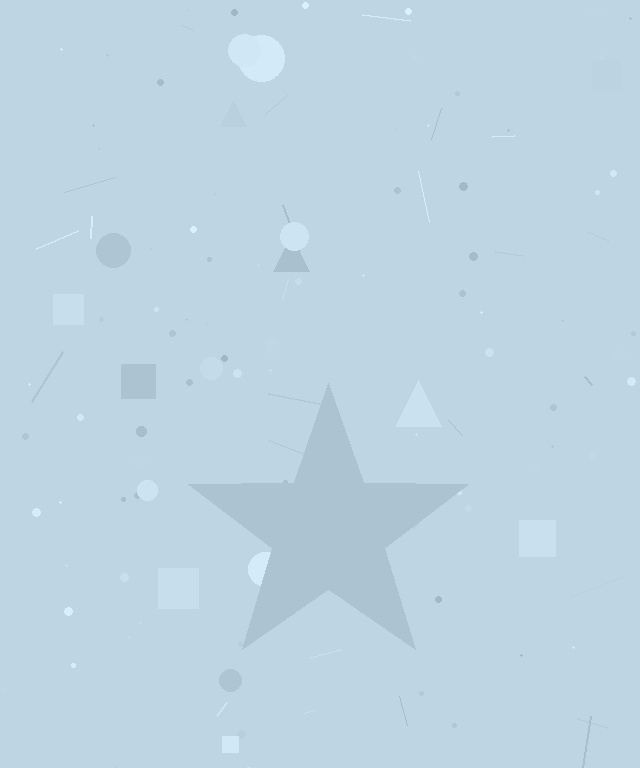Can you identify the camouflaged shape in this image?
The camouflaged shape is a star.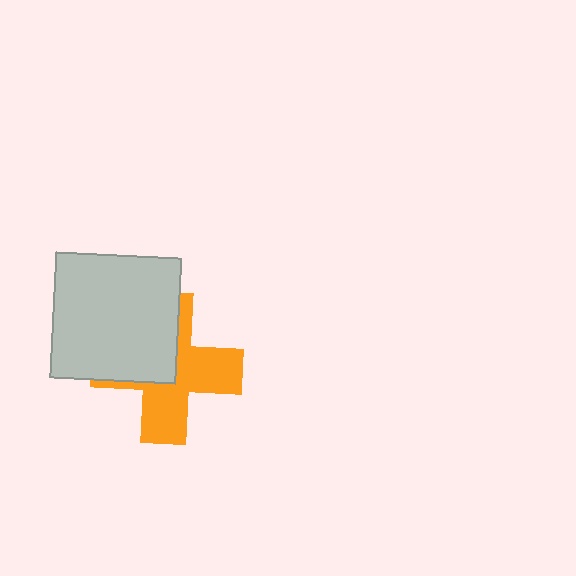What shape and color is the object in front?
The object in front is a light gray square.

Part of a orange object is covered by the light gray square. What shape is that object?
It is a cross.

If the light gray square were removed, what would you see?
You would see the complete orange cross.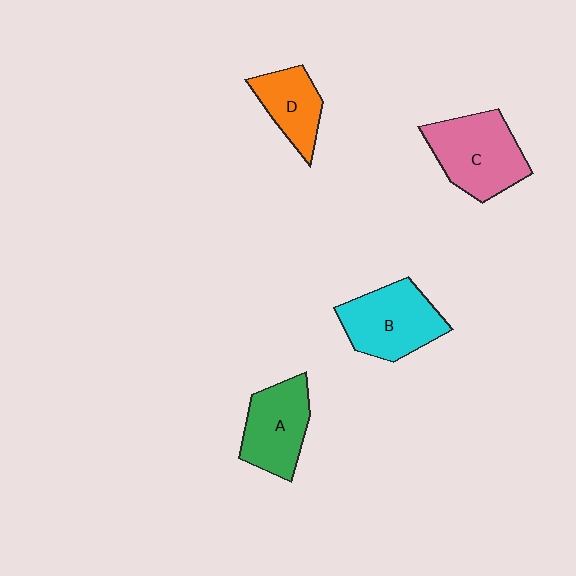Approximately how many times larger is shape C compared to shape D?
Approximately 1.6 times.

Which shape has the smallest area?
Shape D (orange).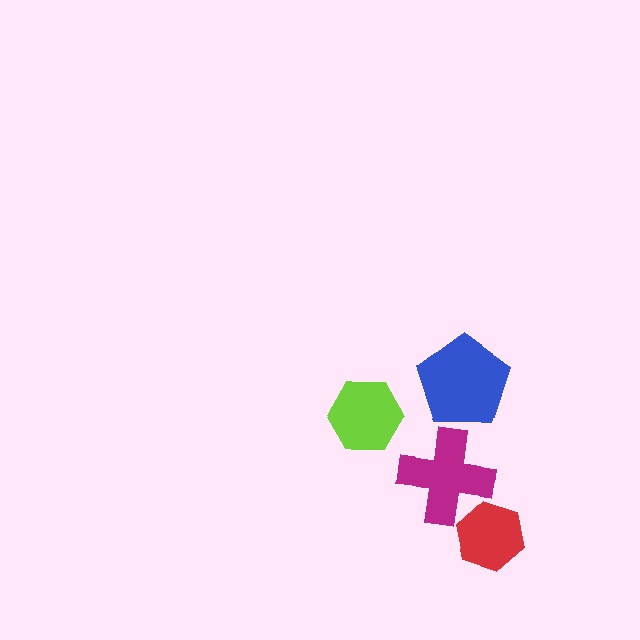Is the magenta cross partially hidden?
Yes, it is partially covered by another shape.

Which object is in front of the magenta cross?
The red hexagon is in front of the magenta cross.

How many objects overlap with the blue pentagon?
0 objects overlap with the blue pentagon.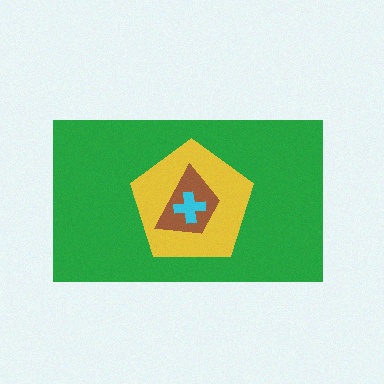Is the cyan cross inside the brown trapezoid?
Yes.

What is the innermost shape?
The cyan cross.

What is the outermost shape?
The green rectangle.